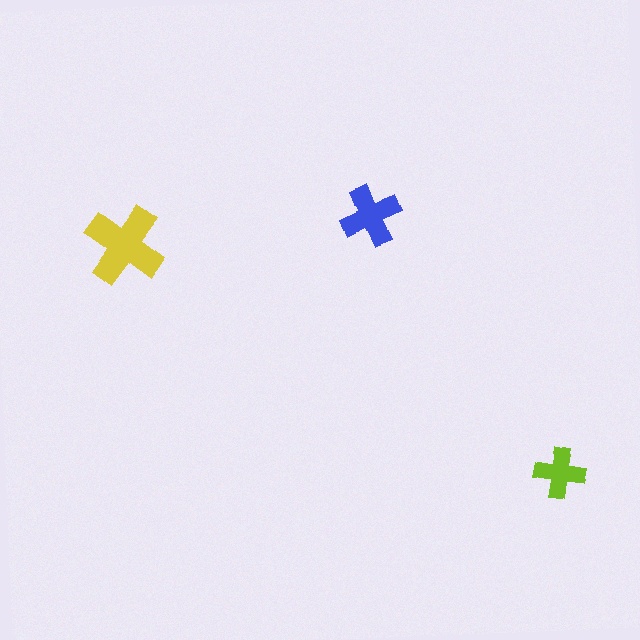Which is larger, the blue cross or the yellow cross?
The yellow one.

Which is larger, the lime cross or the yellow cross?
The yellow one.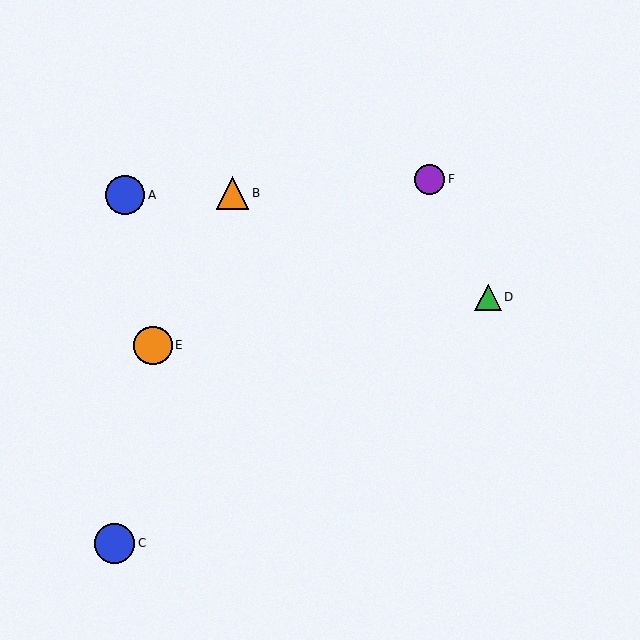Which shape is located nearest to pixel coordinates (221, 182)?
The orange triangle (labeled B) at (232, 193) is nearest to that location.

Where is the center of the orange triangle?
The center of the orange triangle is at (232, 193).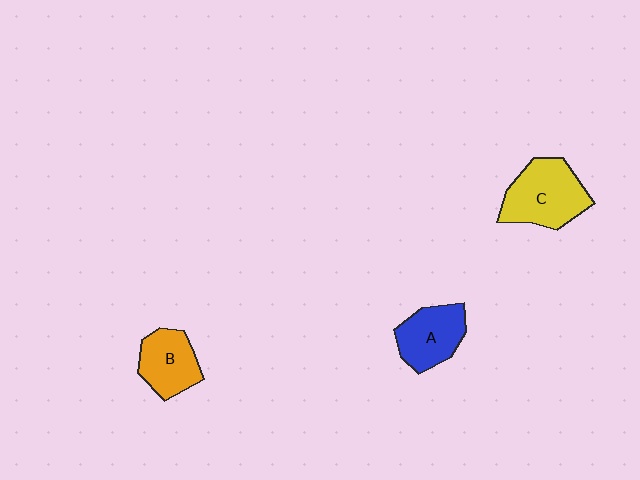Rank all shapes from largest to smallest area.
From largest to smallest: C (yellow), A (blue), B (orange).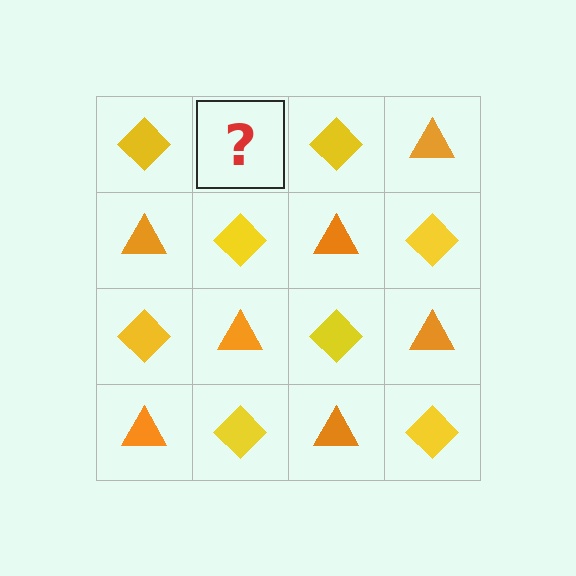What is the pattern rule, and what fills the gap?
The rule is that it alternates yellow diamond and orange triangle in a checkerboard pattern. The gap should be filled with an orange triangle.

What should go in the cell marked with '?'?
The missing cell should contain an orange triangle.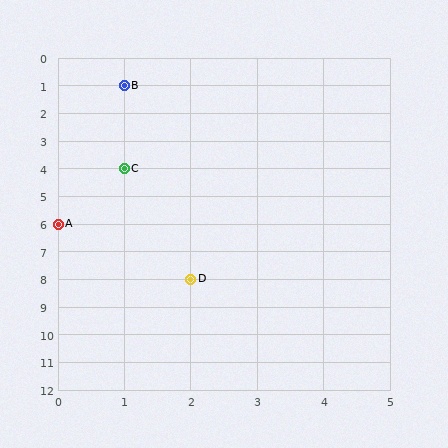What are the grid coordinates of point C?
Point C is at grid coordinates (1, 4).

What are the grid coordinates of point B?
Point B is at grid coordinates (1, 1).